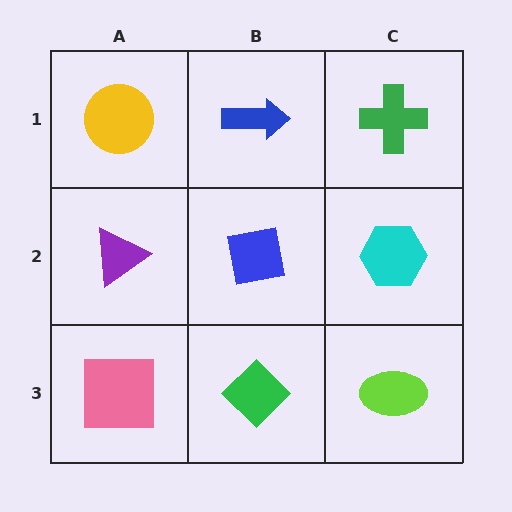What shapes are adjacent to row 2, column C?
A green cross (row 1, column C), a lime ellipse (row 3, column C), a blue square (row 2, column B).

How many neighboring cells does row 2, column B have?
4.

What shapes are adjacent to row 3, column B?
A blue square (row 2, column B), a pink square (row 3, column A), a lime ellipse (row 3, column C).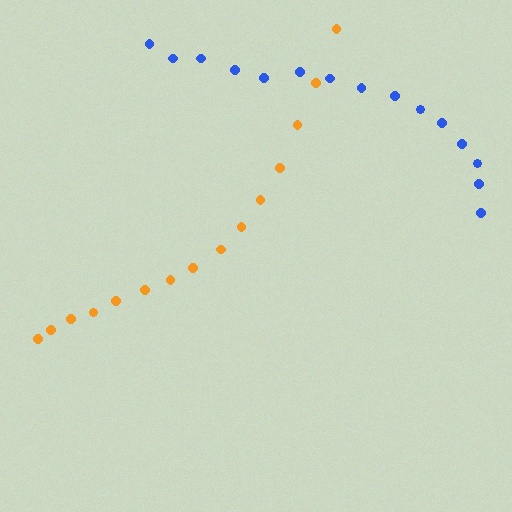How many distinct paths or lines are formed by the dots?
There are 2 distinct paths.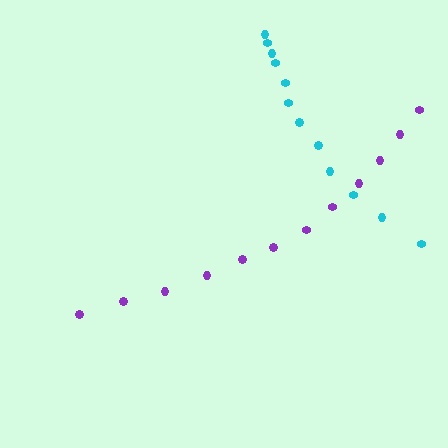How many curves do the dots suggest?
There are 2 distinct paths.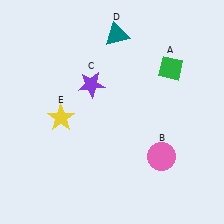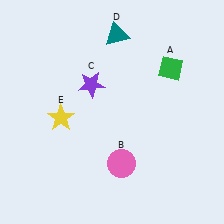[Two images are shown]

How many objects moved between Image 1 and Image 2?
1 object moved between the two images.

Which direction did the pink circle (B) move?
The pink circle (B) moved left.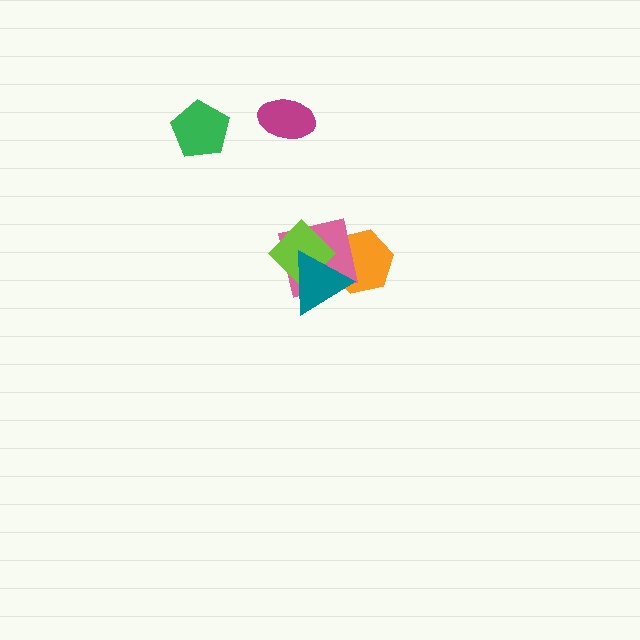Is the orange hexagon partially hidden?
Yes, it is partially covered by another shape.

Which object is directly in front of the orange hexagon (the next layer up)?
The pink square is directly in front of the orange hexagon.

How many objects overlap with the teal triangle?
3 objects overlap with the teal triangle.